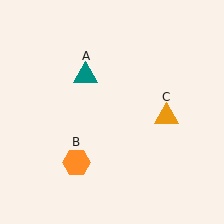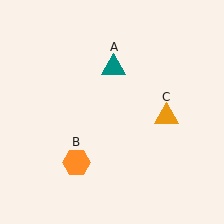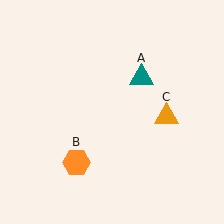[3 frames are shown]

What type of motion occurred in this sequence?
The teal triangle (object A) rotated clockwise around the center of the scene.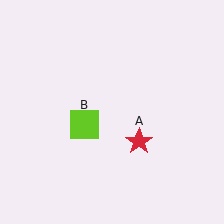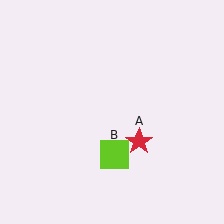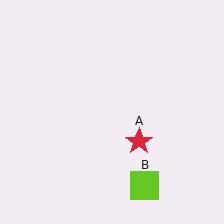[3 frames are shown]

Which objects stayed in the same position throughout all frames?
Red star (object A) remained stationary.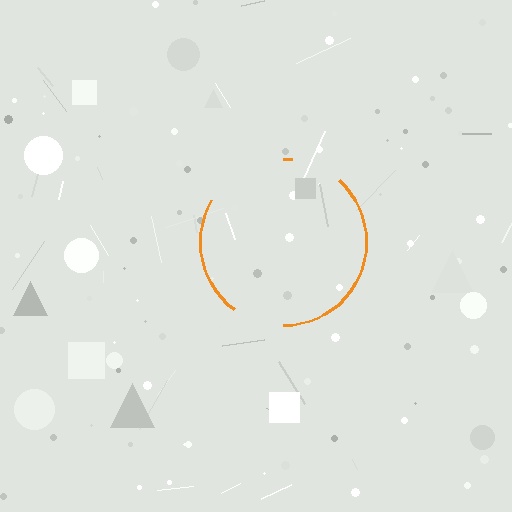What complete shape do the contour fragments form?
The contour fragments form a circle.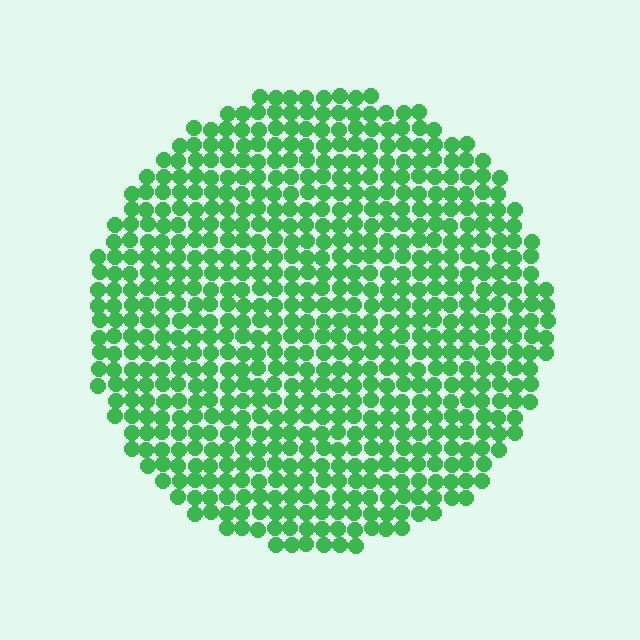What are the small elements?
The small elements are circles.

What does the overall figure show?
The overall figure shows a circle.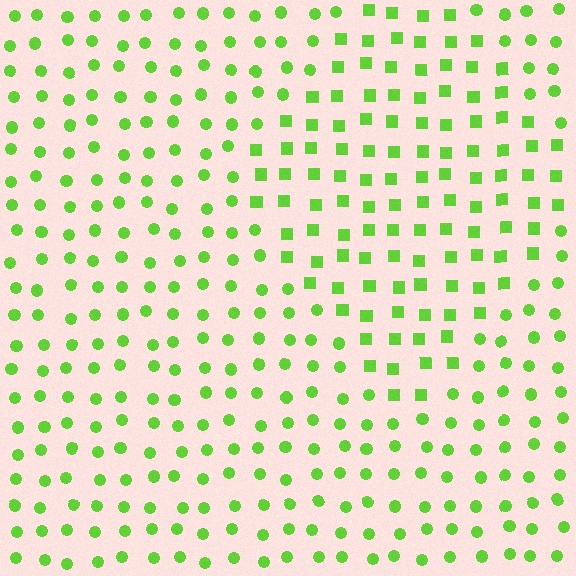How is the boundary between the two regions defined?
The boundary is defined by a change in element shape: squares inside vs. circles outside. All elements share the same color and spacing.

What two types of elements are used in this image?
The image uses squares inside the diamond region and circles outside it.